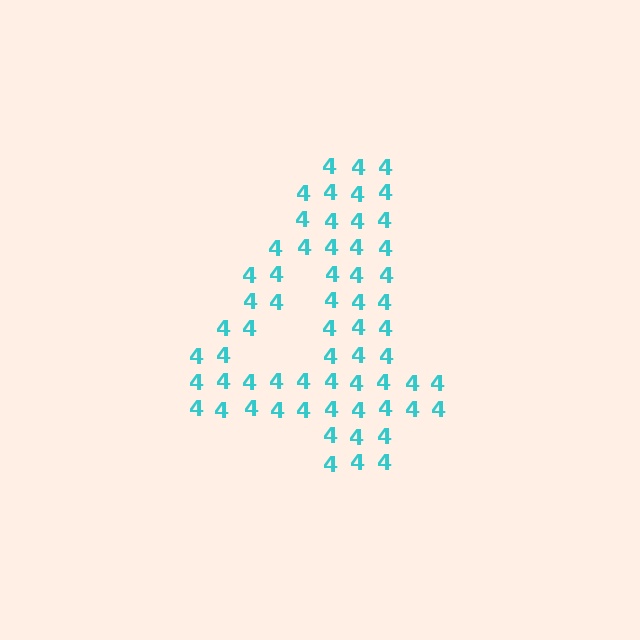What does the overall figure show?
The overall figure shows the digit 4.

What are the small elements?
The small elements are digit 4's.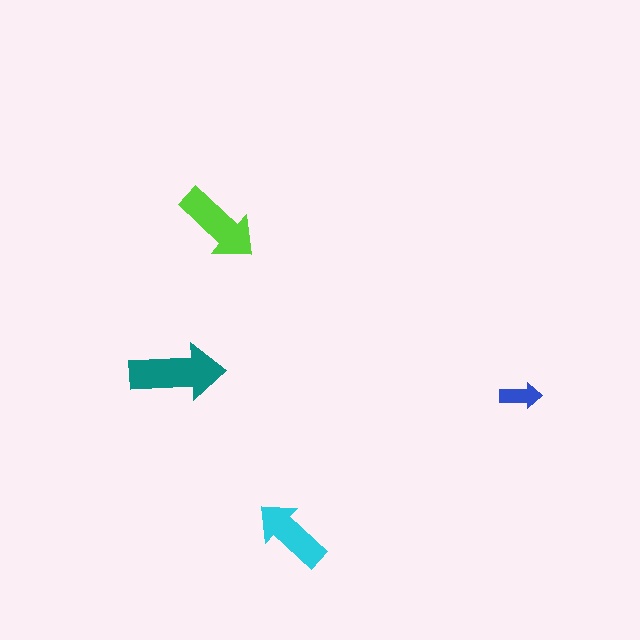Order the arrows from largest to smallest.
the teal one, the lime one, the cyan one, the blue one.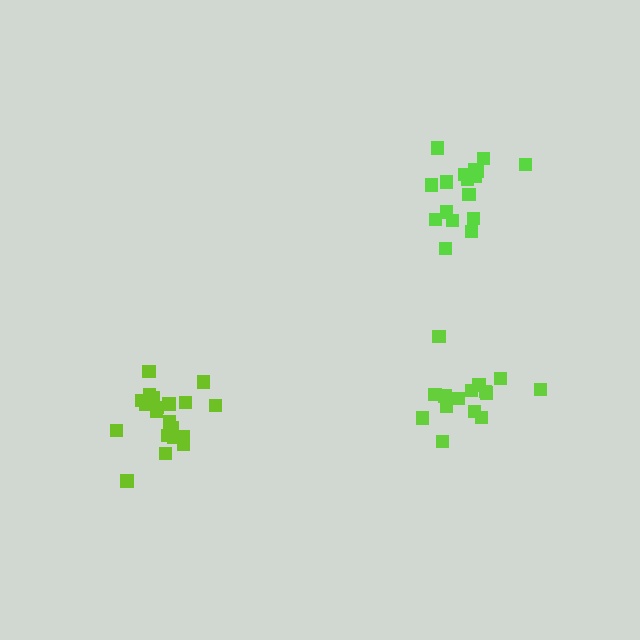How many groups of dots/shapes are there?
There are 3 groups.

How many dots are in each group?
Group 1: 21 dots, Group 2: 17 dots, Group 3: 15 dots (53 total).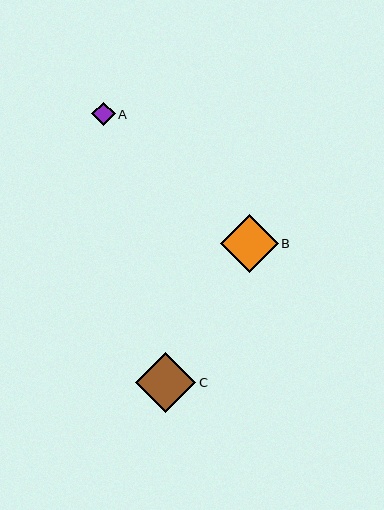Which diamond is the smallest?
Diamond A is the smallest with a size of approximately 23 pixels.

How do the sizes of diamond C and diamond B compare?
Diamond C and diamond B are approximately the same size.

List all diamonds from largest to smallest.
From largest to smallest: C, B, A.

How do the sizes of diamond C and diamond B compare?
Diamond C and diamond B are approximately the same size.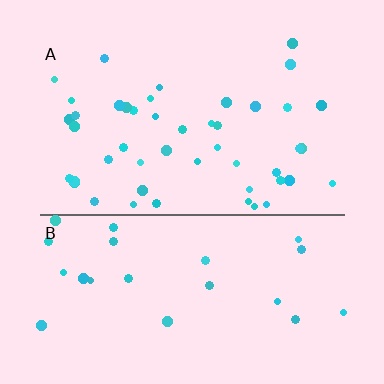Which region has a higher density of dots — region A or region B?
A (the top).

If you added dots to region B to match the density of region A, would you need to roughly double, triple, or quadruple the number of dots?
Approximately double.